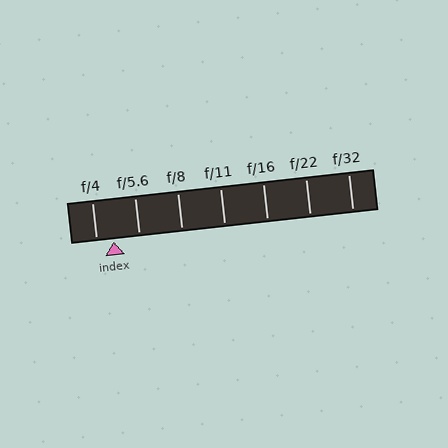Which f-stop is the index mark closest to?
The index mark is closest to f/4.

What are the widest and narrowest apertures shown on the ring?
The widest aperture shown is f/4 and the narrowest is f/32.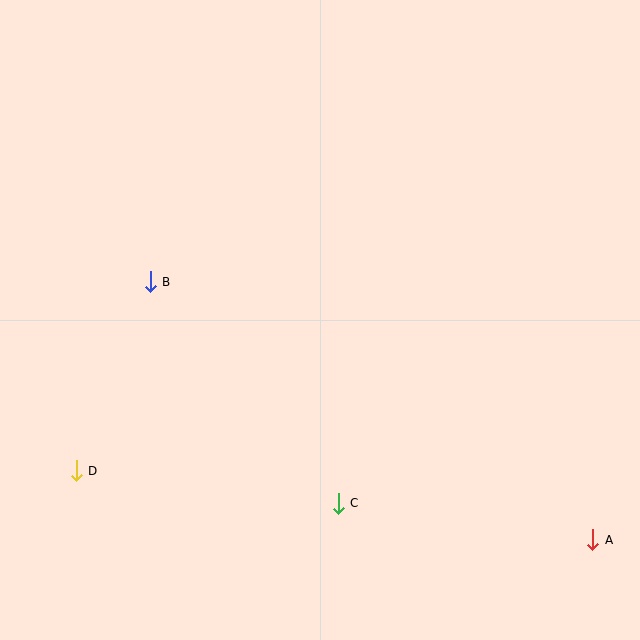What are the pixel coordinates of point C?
Point C is at (338, 503).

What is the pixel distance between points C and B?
The distance between C and B is 290 pixels.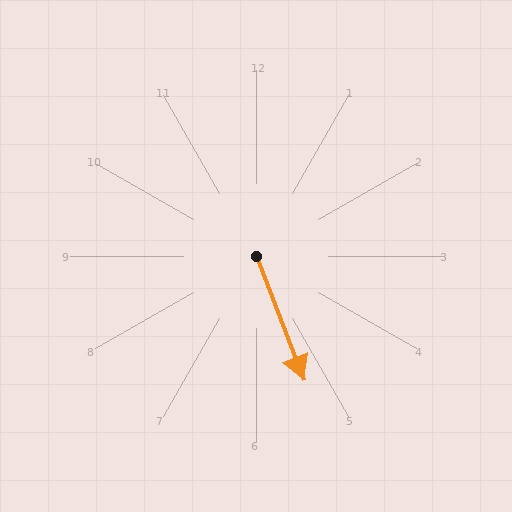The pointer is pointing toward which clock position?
Roughly 5 o'clock.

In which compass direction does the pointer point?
South.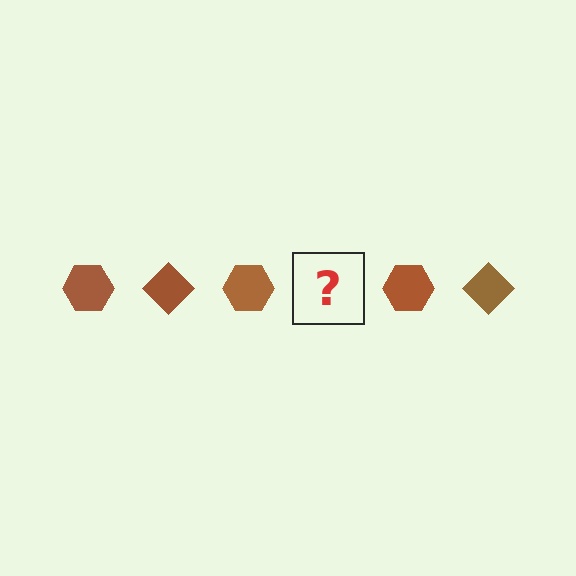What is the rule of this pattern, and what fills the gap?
The rule is that the pattern cycles through hexagon, diamond shapes in brown. The gap should be filled with a brown diamond.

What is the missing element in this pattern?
The missing element is a brown diamond.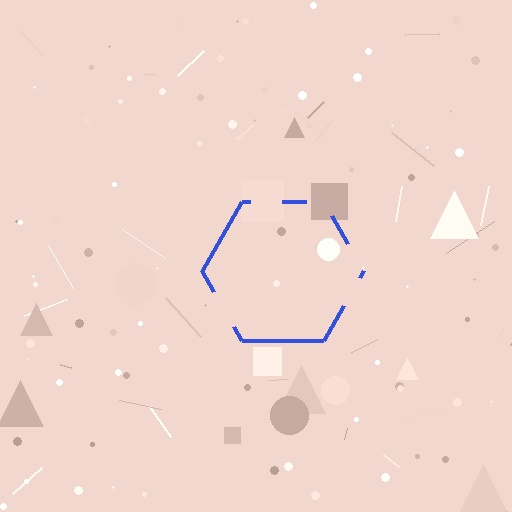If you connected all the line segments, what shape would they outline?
They would outline a hexagon.